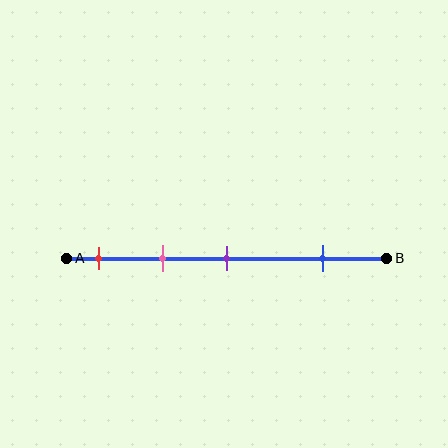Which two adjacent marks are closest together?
The red and pink marks are the closest adjacent pair.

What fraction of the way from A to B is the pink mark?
The pink mark is approximately 30% (0.3) of the way from A to B.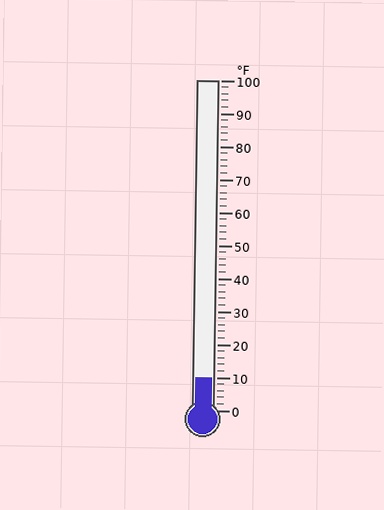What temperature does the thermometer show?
The thermometer shows approximately 10°F.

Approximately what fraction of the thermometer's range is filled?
The thermometer is filled to approximately 10% of its range.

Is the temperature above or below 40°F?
The temperature is below 40°F.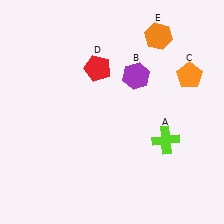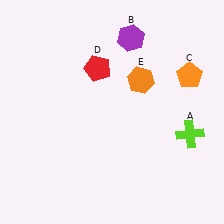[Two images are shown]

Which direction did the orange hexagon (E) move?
The orange hexagon (E) moved down.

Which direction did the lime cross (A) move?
The lime cross (A) moved right.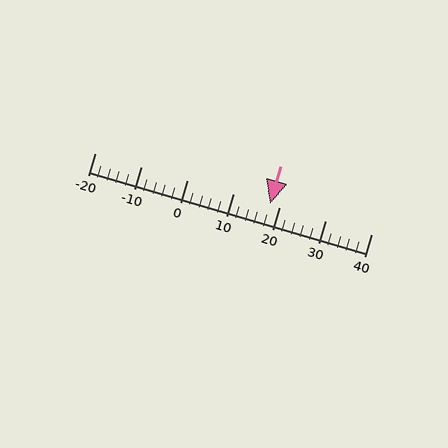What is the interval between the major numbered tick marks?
The major tick marks are spaced 10 units apart.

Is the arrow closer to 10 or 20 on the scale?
The arrow is closer to 20.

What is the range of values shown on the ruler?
The ruler shows values from -20 to 40.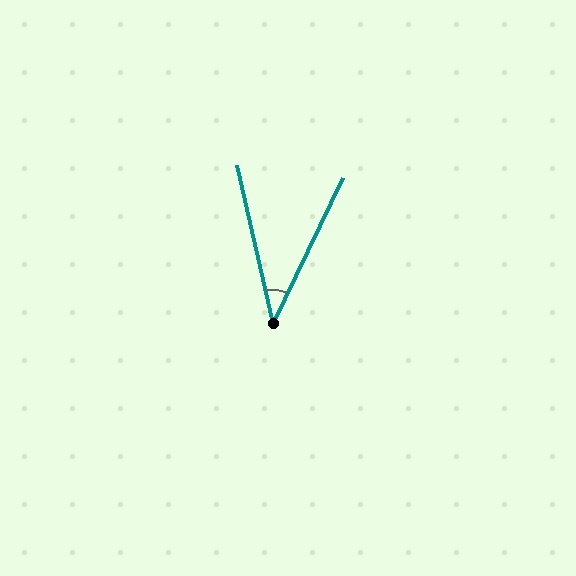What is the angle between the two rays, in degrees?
Approximately 38 degrees.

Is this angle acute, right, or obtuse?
It is acute.